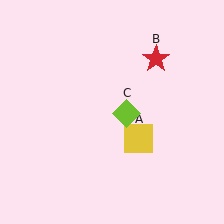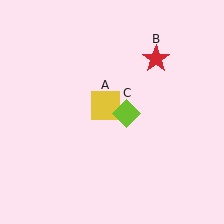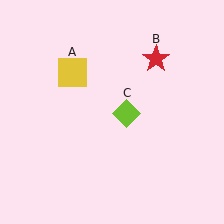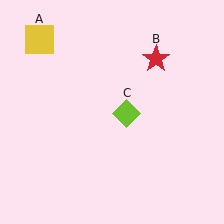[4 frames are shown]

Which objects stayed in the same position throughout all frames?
Red star (object B) and lime diamond (object C) remained stationary.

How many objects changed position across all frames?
1 object changed position: yellow square (object A).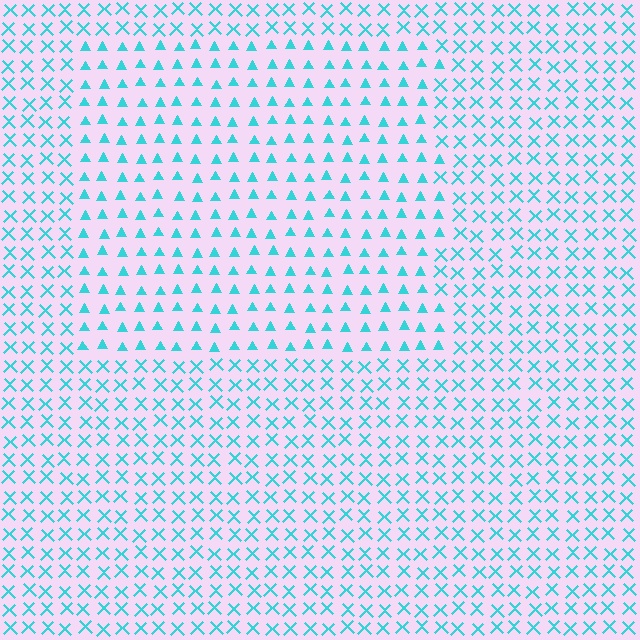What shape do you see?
I see a rectangle.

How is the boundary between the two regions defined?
The boundary is defined by a change in element shape: triangles inside vs. X marks outside. All elements share the same color and spacing.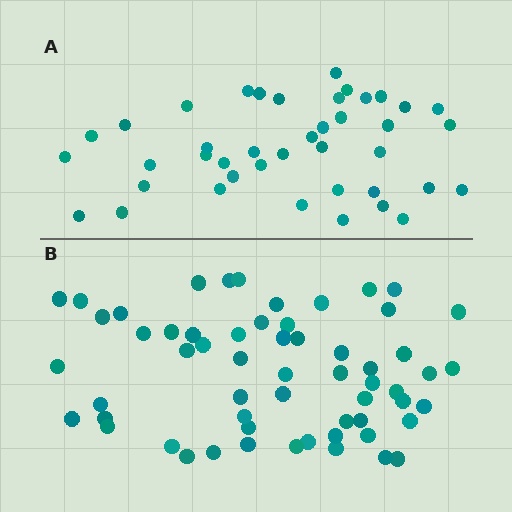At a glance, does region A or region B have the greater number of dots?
Region B (the bottom region) has more dots.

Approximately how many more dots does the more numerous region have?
Region B has approximately 20 more dots than region A.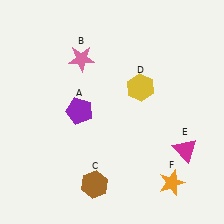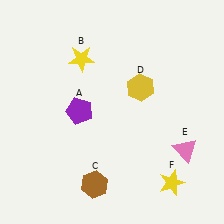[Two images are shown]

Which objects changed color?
B changed from pink to yellow. E changed from magenta to pink. F changed from orange to yellow.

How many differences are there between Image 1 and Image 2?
There are 3 differences between the two images.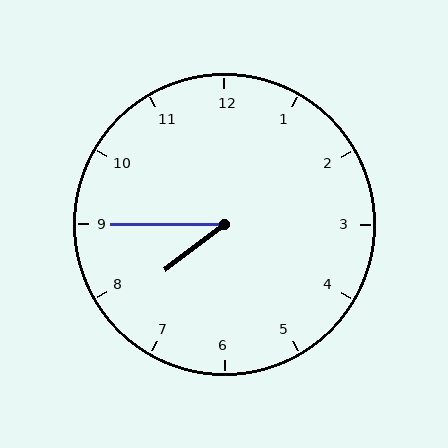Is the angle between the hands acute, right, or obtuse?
It is acute.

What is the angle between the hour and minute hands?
Approximately 38 degrees.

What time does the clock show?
7:45.